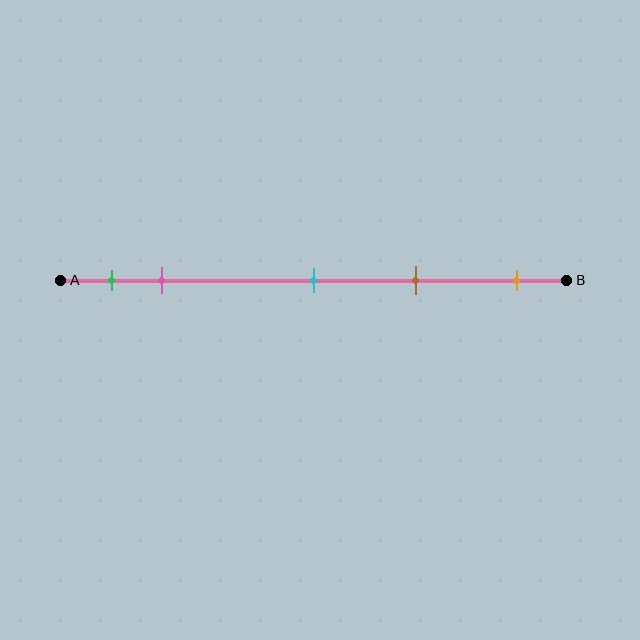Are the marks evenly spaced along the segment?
No, the marks are not evenly spaced.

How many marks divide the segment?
There are 5 marks dividing the segment.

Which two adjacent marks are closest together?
The green and pink marks are the closest adjacent pair.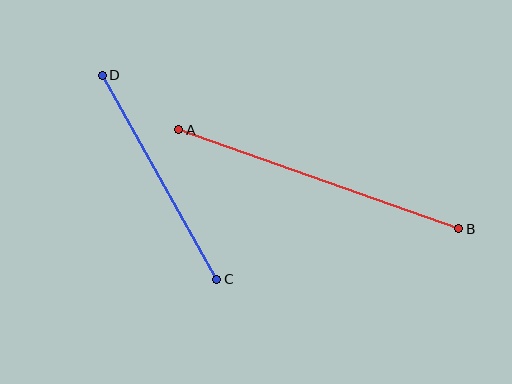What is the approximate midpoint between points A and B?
The midpoint is at approximately (319, 179) pixels.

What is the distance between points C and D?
The distance is approximately 234 pixels.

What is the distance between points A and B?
The distance is approximately 297 pixels.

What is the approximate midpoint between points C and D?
The midpoint is at approximately (159, 177) pixels.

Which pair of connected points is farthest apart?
Points A and B are farthest apart.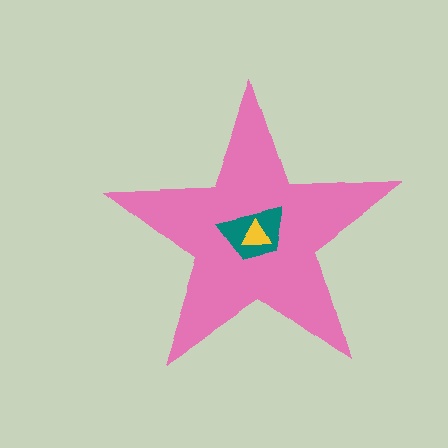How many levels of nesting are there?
3.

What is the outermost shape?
The pink star.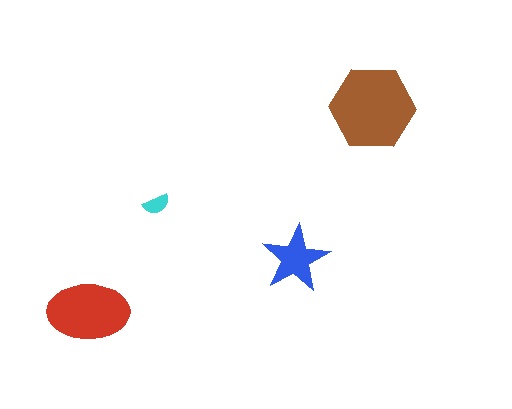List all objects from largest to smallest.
The brown hexagon, the red ellipse, the blue star, the cyan semicircle.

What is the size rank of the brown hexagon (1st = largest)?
1st.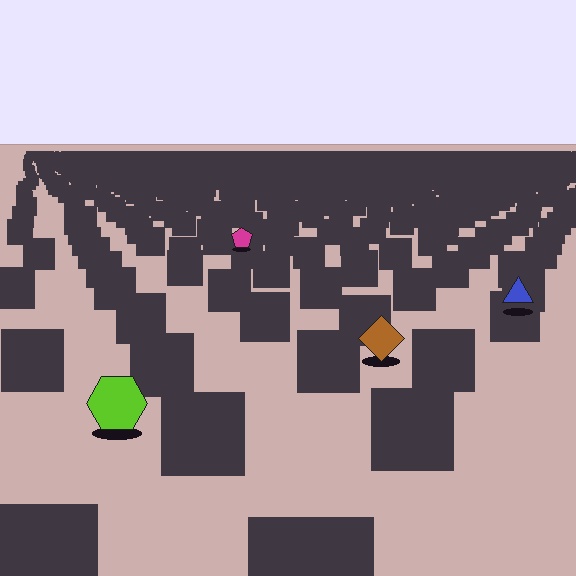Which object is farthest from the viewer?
The magenta pentagon is farthest from the viewer. It appears smaller and the ground texture around it is denser.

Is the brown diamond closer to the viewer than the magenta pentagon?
Yes. The brown diamond is closer — you can tell from the texture gradient: the ground texture is coarser near it.